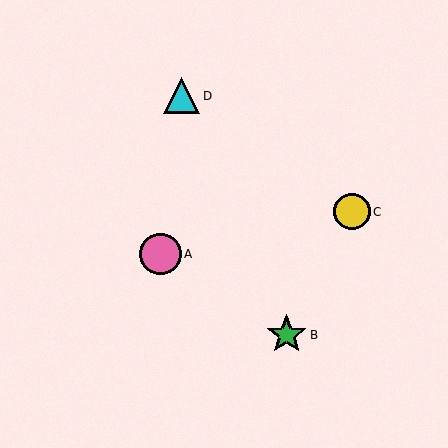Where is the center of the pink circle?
The center of the pink circle is at (160, 254).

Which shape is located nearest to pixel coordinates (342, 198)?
The yellow circle (labeled C) at (352, 212) is nearest to that location.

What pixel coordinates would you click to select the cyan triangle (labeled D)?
Click at (182, 95) to select the cyan triangle D.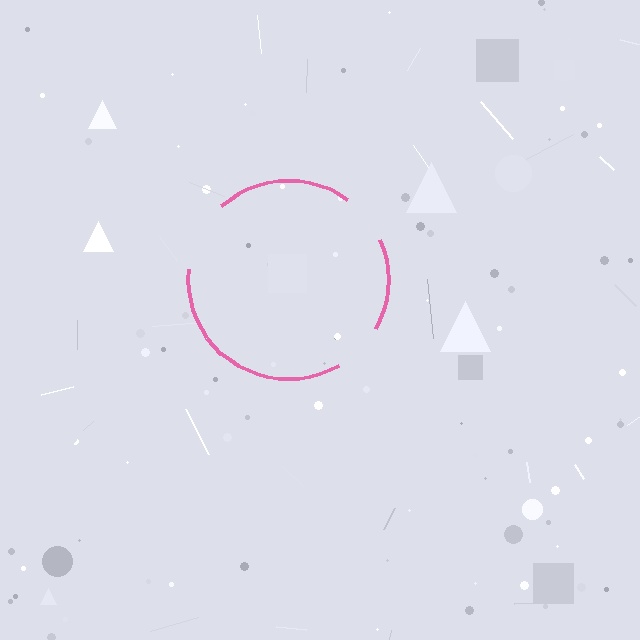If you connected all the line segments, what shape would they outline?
They would outline a circle.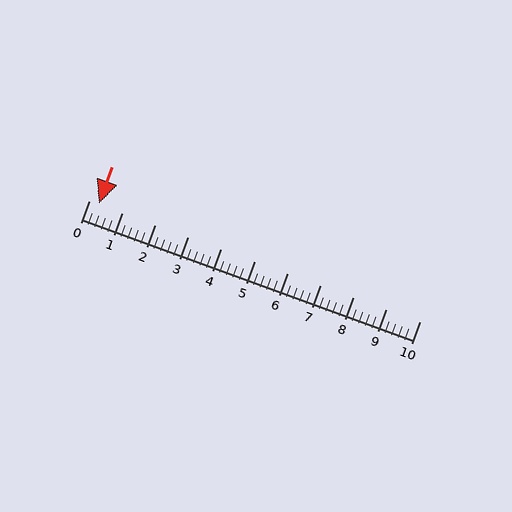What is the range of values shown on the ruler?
The ruler shows values from 0 to 10.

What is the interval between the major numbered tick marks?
The major tick marks are spaced 1 units apart.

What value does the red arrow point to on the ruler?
The red arrow points to approximately 0.3.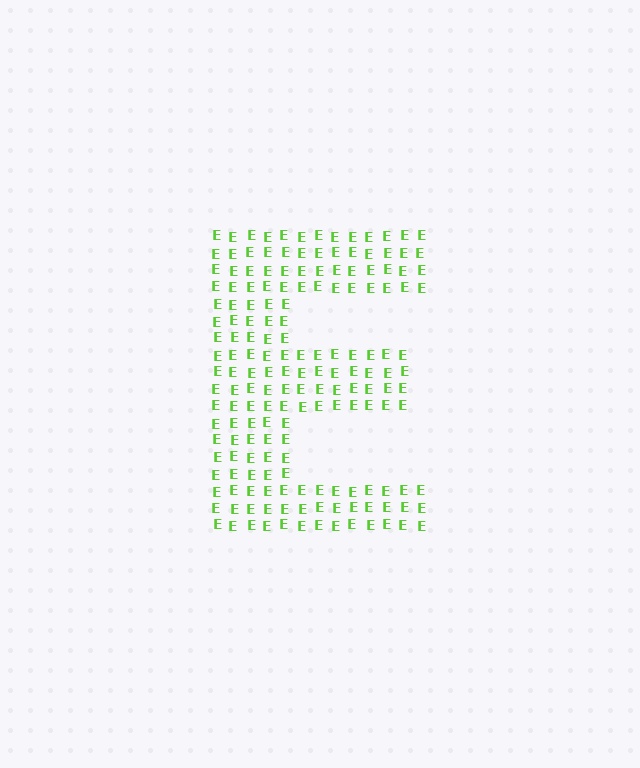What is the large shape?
The large shape is the letter E.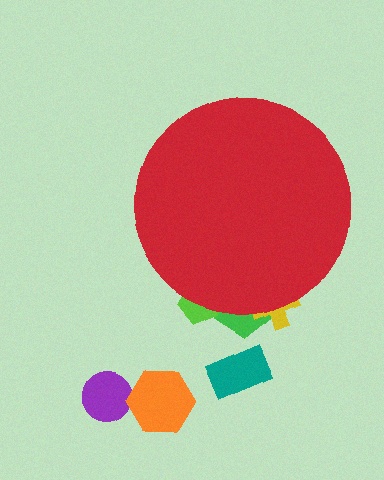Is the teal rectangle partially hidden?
No, the teal rectangle is fully visible.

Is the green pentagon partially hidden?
Yes, the green pentagon is partially hidden behind the red circle.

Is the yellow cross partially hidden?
Yes, the yellow cross is partially hidden behind the red circle.